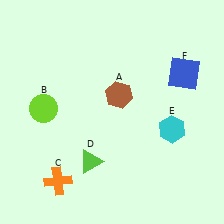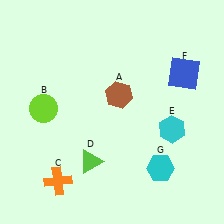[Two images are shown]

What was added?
A cyan hexagon (G) was added in Image 2.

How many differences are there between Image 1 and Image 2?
There is 1 difference between the two images.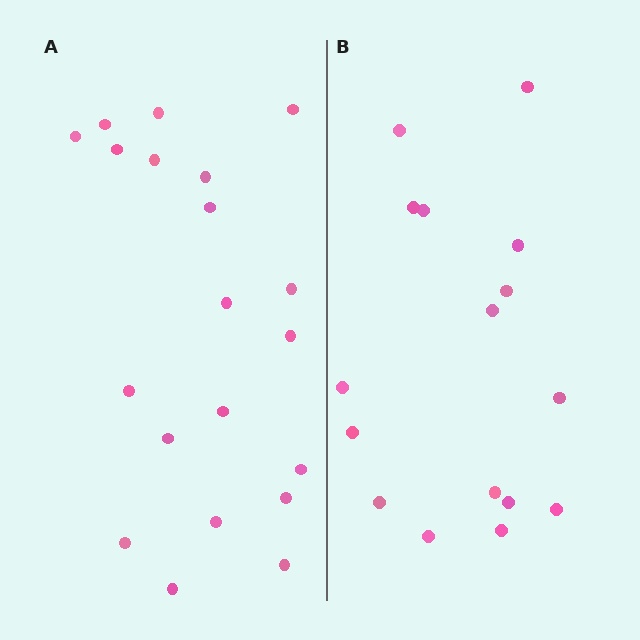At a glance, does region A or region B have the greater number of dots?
Region A (the left region) has more dots.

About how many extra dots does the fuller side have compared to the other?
Region A has about 4 more dots than region B.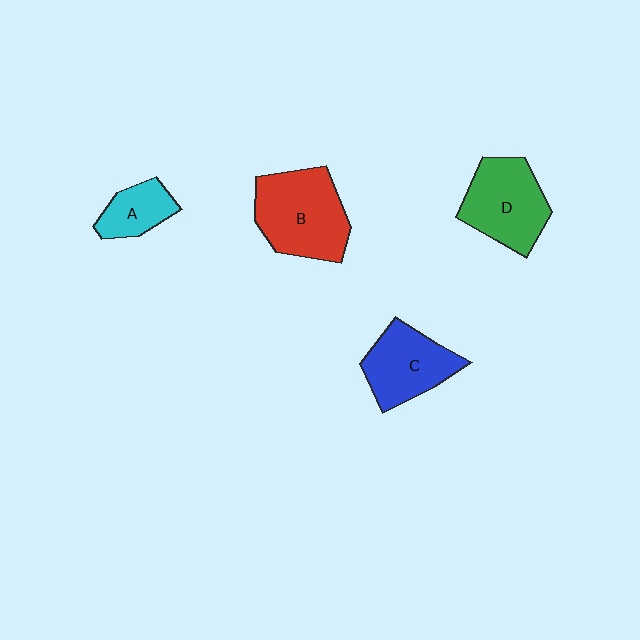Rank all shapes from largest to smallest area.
From largest to smallest: B (red), D (green), C (blue), A (cyan).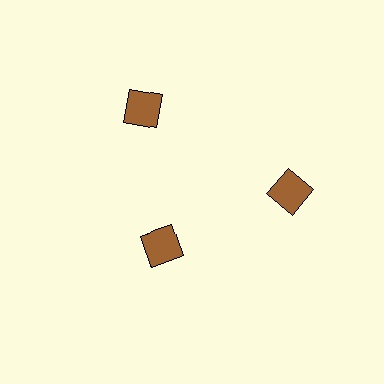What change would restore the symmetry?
The symmetry would be restored by moving it outward, back onto the ring so that all 3 diamonds sit at equal angles and equal distance from the center.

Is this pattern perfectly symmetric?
No. The 3 brown diamonds are arranged in a ring, but one element near the 7 o'clock position is pulled inward toward the center, breaking the 3-fold rotational symmetry.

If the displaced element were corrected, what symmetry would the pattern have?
It would have 3-fold rotational symmetry — the pattern would map onto itself every 120 degrees.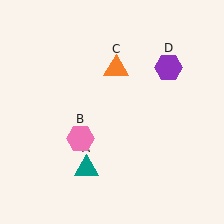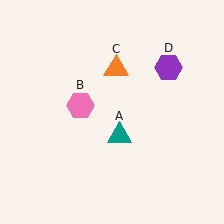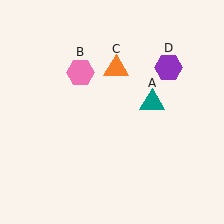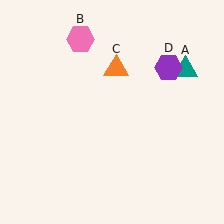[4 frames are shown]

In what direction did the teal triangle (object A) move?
The teal triangle (object A) moved up and to the right.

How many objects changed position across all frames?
2 objects changed position: teal triangle (object A), pink hexagon (object B).